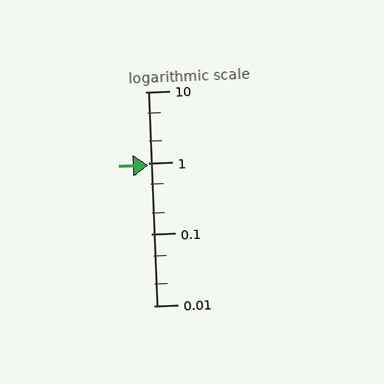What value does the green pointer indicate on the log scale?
The pointer indicates approximately 0.94.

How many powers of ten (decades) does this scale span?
The scale spans 3 decades, from 0.01 to 10.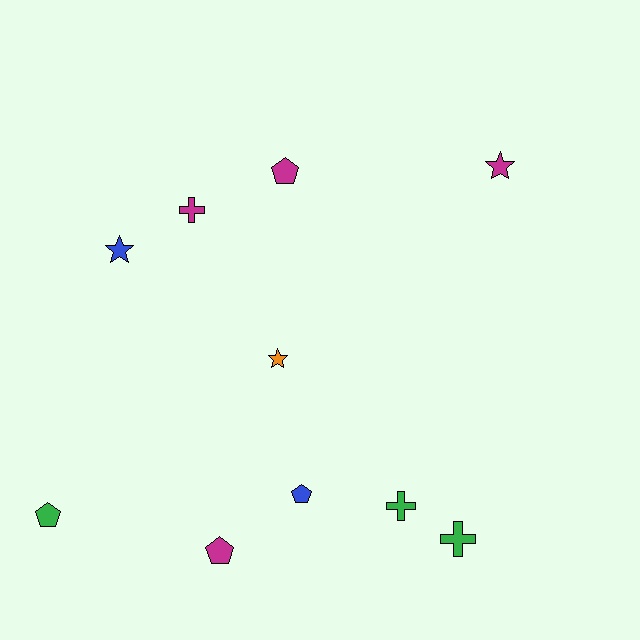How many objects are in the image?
There are 10 objects.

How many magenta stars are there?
There is 1 magenta star.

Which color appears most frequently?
Magenta, with 4 objects.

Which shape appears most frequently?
Pentagon, with 4 objects.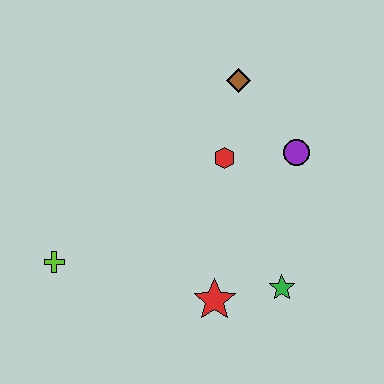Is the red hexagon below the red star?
No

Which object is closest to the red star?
The green star is closest to the red star.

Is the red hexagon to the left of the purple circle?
Yes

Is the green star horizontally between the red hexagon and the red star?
No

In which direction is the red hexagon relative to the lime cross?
The red hexagon is to the right of the lime cross.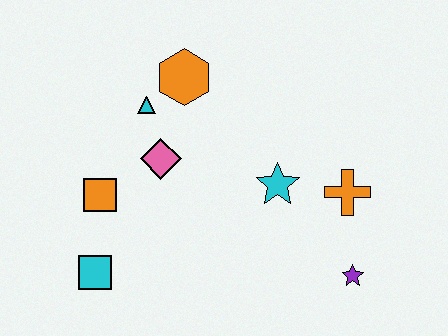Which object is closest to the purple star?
The orange cross is closest to the purple star.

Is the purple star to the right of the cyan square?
Yes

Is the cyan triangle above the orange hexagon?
No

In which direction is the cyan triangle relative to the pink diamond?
The cyan triangle is above the pink diamond.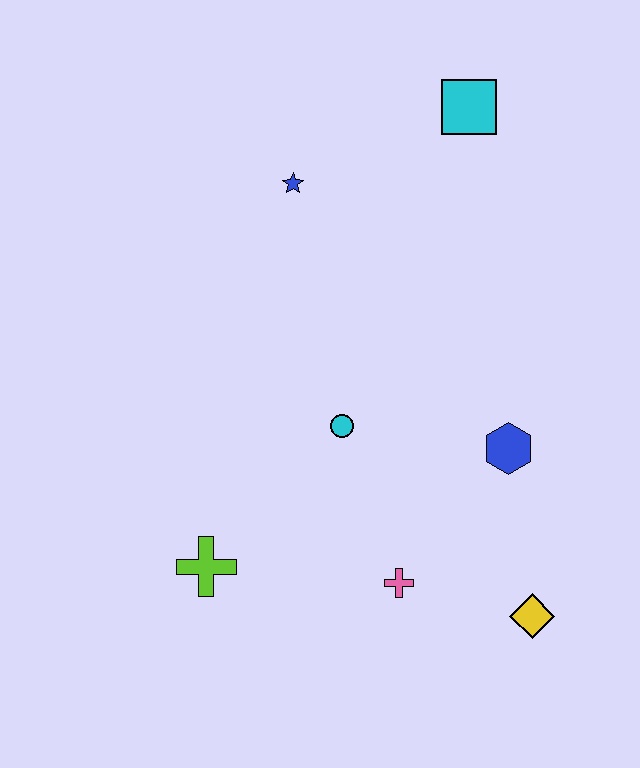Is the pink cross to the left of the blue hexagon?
Yes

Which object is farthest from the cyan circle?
The cyan square is farthest from the cyan circle.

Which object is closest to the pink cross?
The yellow diamond is closest to the pink cross.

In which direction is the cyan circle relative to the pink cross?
The cyan circle is above the pink cross.